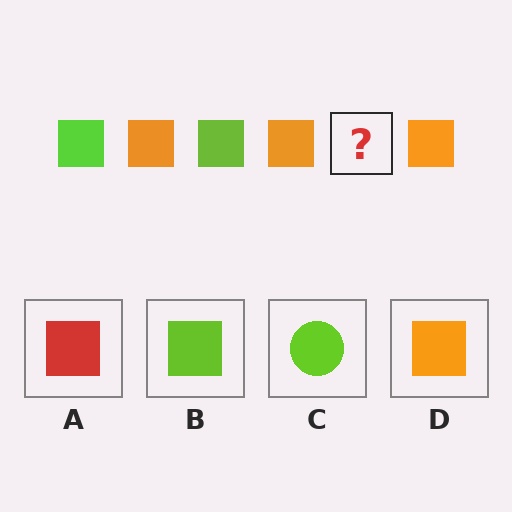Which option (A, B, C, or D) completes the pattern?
B.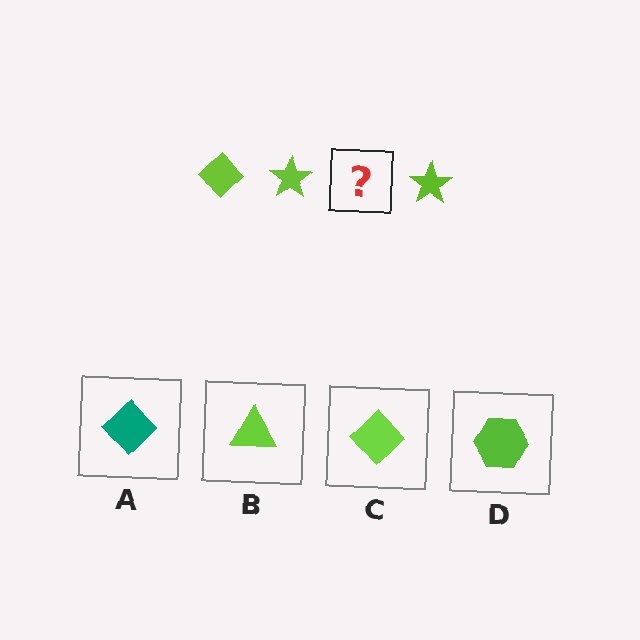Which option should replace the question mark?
Option C.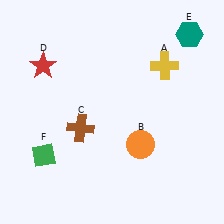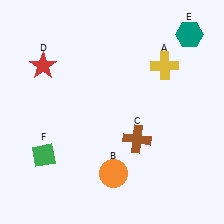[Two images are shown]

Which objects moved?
The objects that moved are: the orange circle (B), the brown cross (C).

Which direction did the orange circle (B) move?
The orange circle (B) moved down.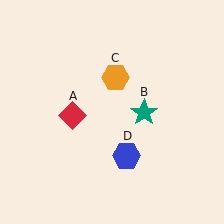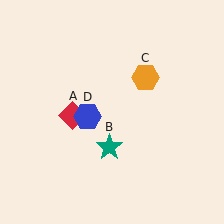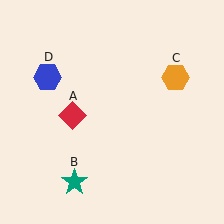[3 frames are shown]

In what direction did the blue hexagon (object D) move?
The blue hexagon (object D) moved up and to the left.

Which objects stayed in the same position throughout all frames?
Red diamond (object A) remained stationary.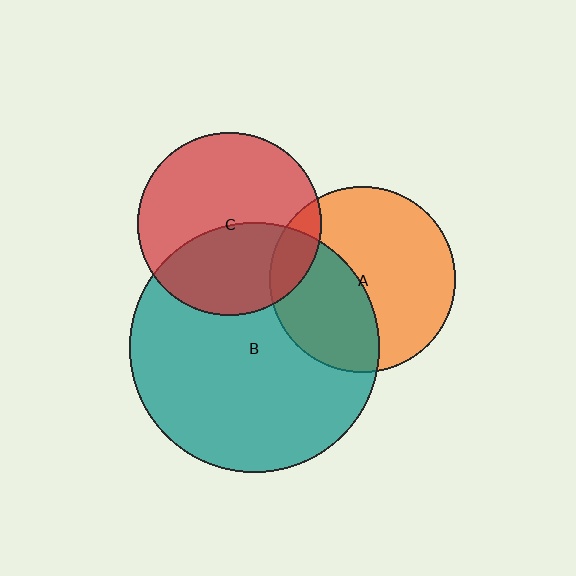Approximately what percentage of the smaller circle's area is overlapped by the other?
Approximately 40%.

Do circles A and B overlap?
Yes.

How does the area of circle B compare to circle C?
Approximately 1.8 times.